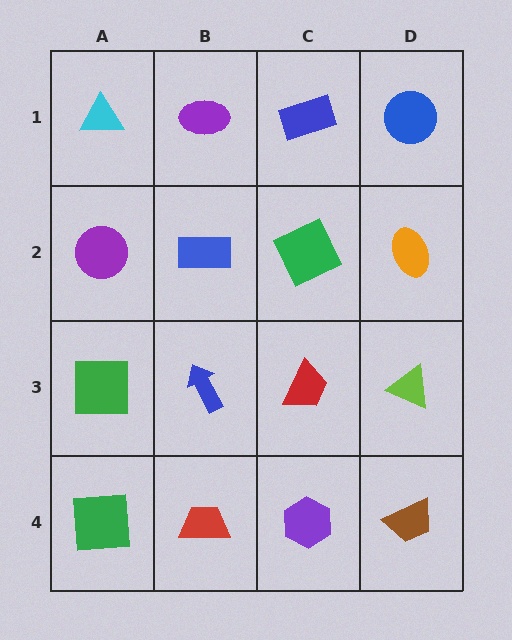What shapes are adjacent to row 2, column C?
A blue rectangle (row 1, column C), a red trapezoid (row 3, column C), a blue rectangle (row 2, column B), an orange ellipse (row 2, column D).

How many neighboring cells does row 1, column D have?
2.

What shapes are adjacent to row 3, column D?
An orange ellipse (row 2, column D), a brown trapezoid (row 4, column D), a red trapezoid (row 3, column C).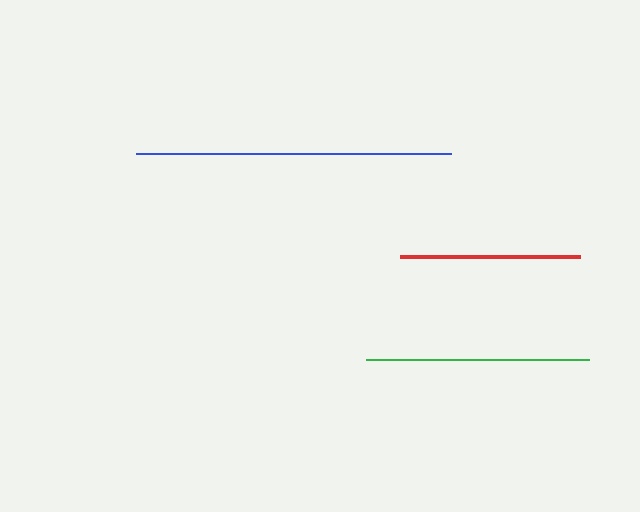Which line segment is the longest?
The blue line is the longest at approximately 315 pixels.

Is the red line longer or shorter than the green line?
The green line is longer than the red line.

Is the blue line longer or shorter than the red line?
The blue line is longer than the red line.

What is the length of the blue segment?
The blue segment is approximately 315 pixels long.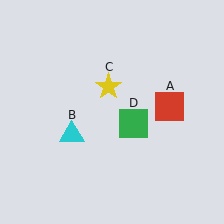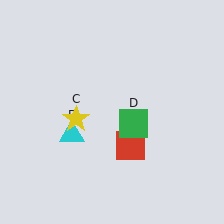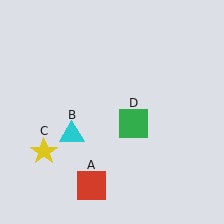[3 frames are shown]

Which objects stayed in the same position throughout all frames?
Cyan triangle (object B) and green square (object D) remained stationary.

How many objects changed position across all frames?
2 objects changed position: red square (object A), yellow star (object C).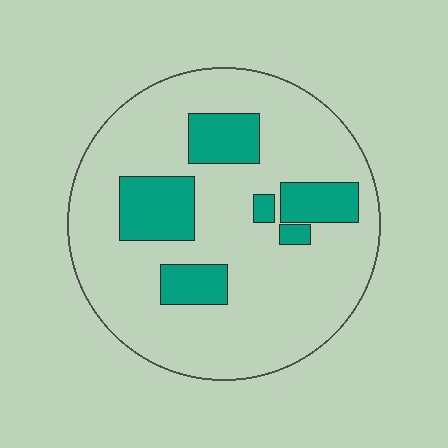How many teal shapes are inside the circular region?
6.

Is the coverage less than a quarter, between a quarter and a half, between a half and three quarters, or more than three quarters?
Less than a quarter.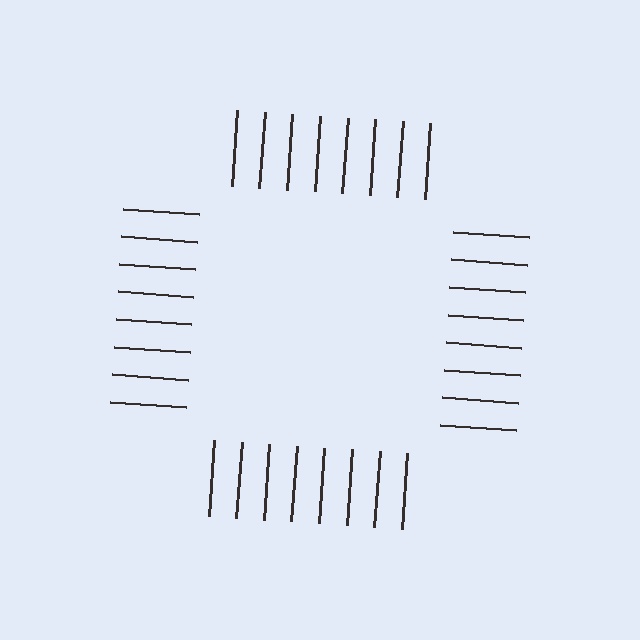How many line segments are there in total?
32 — 8 along each of the 4 edges.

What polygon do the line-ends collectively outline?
An illusory square — the line segments terminate on its edges but no continuous stroke is drawn.